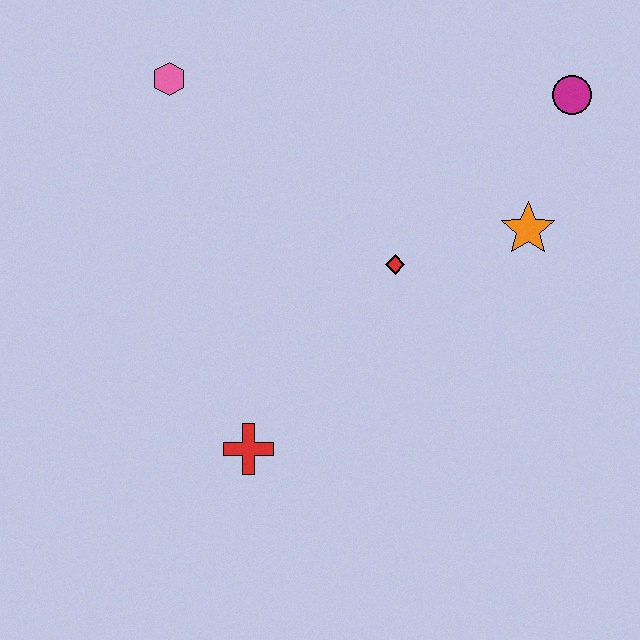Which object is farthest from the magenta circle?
The red cross is farthest from the magenta circle.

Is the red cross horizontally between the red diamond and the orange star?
No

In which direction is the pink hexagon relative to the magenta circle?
The pink hexagon is to the left of the magenta circle.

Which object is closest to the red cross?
The red diamond is closest to the red cross.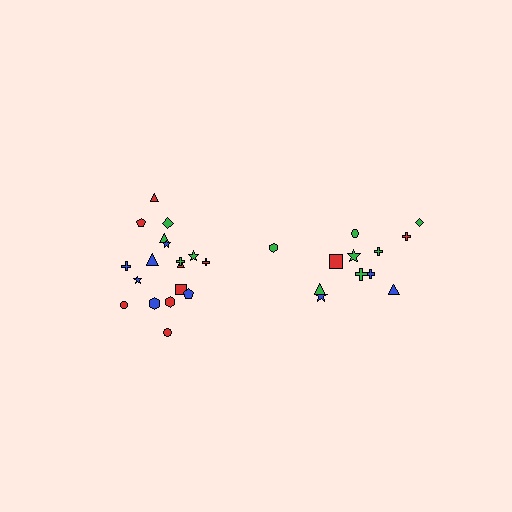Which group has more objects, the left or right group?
The left group.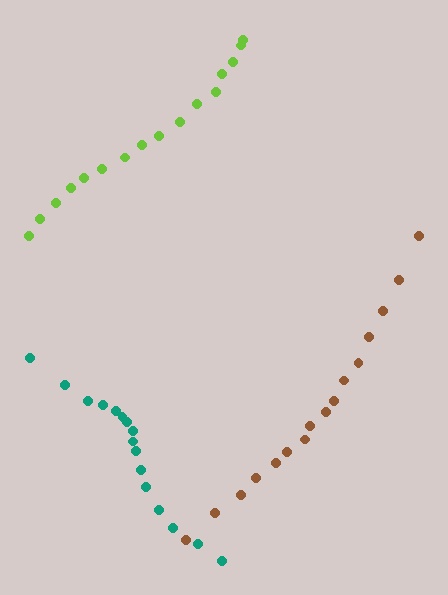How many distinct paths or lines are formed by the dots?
There are 3 distinct paths.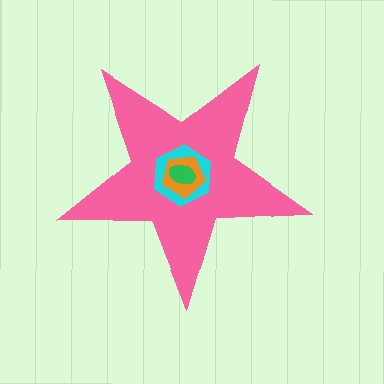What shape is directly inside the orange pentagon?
The green ellipse.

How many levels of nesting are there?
4.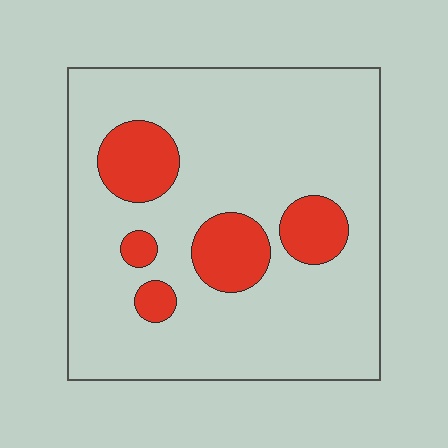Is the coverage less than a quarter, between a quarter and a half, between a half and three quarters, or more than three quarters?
Less than a quarter.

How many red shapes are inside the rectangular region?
5.